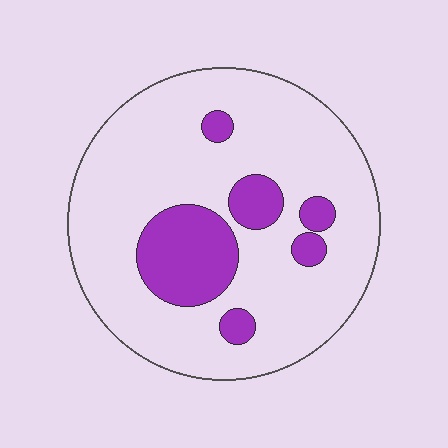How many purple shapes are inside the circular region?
6.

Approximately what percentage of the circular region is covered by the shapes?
Approximately 20%.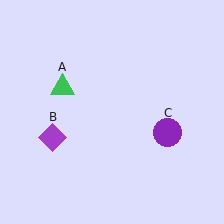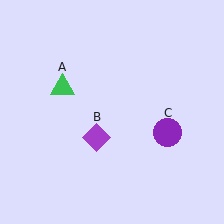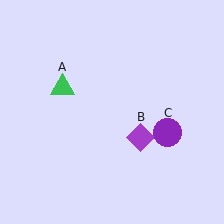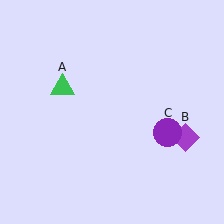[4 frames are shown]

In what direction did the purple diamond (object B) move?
The purple diamond (object B) moved right.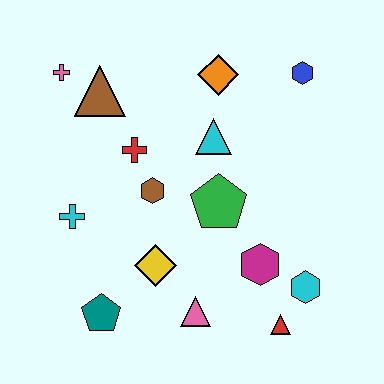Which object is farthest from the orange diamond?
The teal pentagon is farthest from the orange diamond.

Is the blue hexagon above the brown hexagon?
Yes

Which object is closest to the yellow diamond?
The pink triangle is closest to the yellow diamond.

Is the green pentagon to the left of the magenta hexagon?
Yes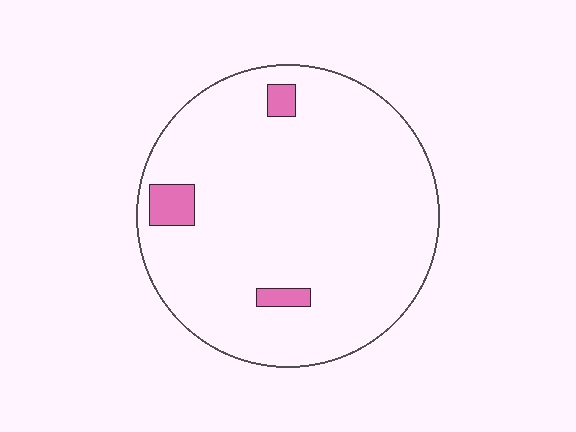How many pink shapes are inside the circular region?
3.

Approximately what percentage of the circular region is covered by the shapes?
Approximately 5%.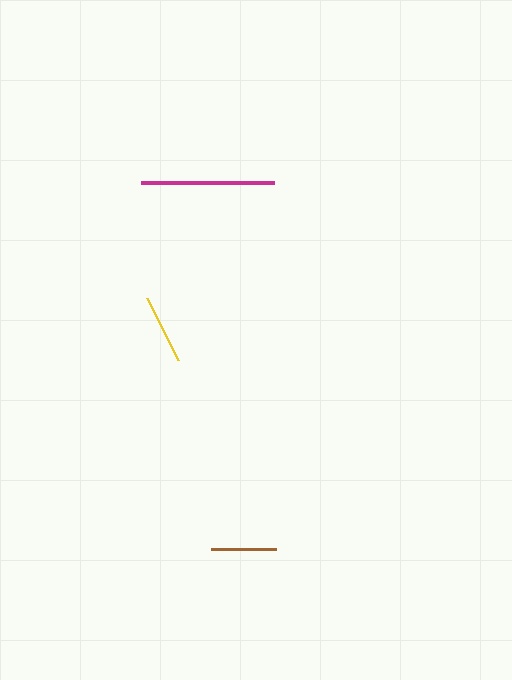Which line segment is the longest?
The magenta line is the longest at approximately 133 pixels.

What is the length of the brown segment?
The brown segment is approximately 65 pixels long.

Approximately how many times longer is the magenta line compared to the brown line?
The magenta line is approximately 2.0 times the length of the brown line.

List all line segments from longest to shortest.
From longest to shortest: magenta, yellow, brown.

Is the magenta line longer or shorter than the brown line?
The magenta line is longer than the brown line.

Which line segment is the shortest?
The brown line is the shortest at approximately 65 pixels.